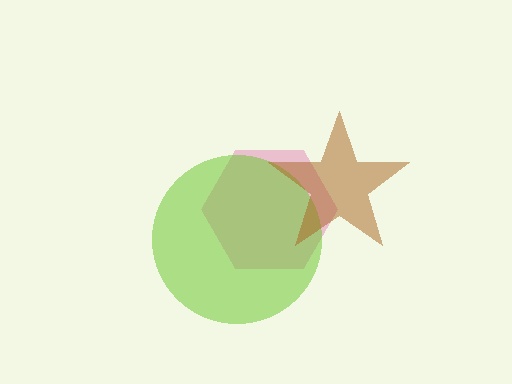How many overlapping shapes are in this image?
There are 3 overlapping shapes in the image.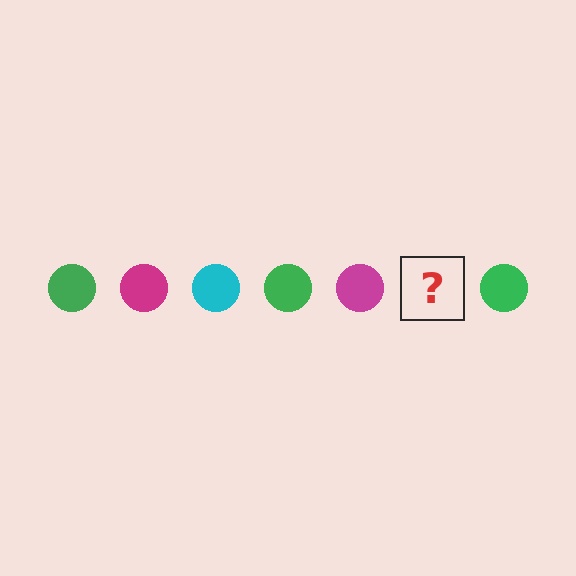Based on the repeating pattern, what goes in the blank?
The blank should be a cyan circle.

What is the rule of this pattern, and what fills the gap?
The rule is that the pattern cycles through green, magenta, cyan circles. The gap should be filled with a cyan circle.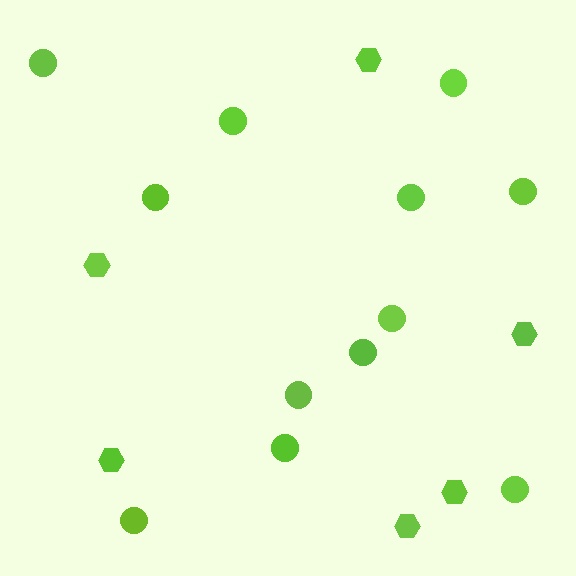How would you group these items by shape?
There are 2 groups: one group of hexagons (6) and one group of circles (12).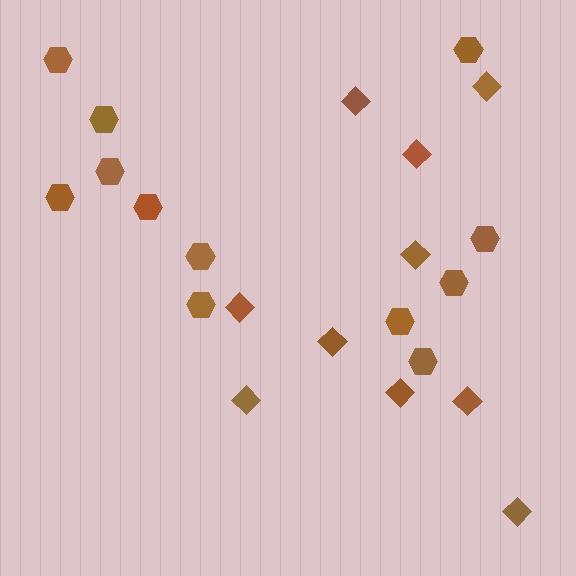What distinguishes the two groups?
There are 2 groups: one group of hexagons (12) and one group of diamonds (10).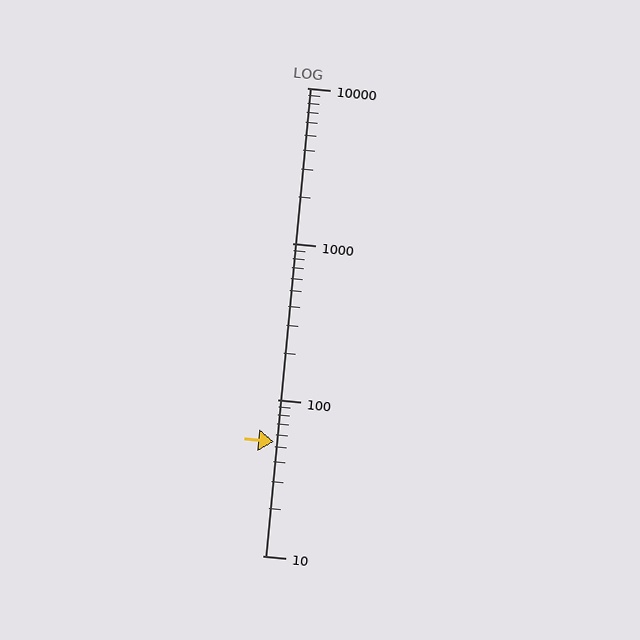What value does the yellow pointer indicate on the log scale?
The pointer indicates approximately 54.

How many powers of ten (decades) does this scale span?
The scale spans 3 decades, from 10 to 10000.